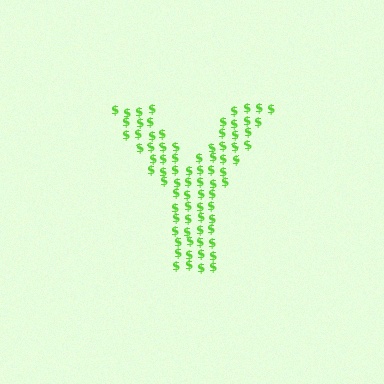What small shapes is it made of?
It is made of small dollar signs.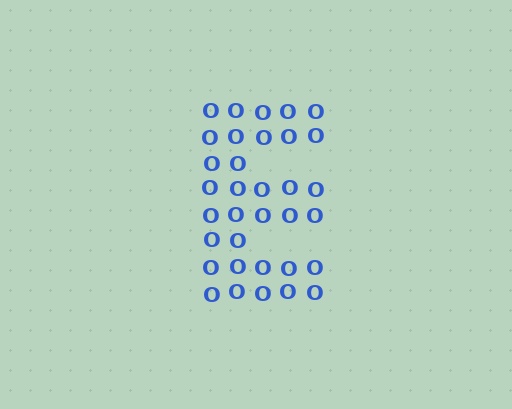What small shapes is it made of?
It is made of small letter O's.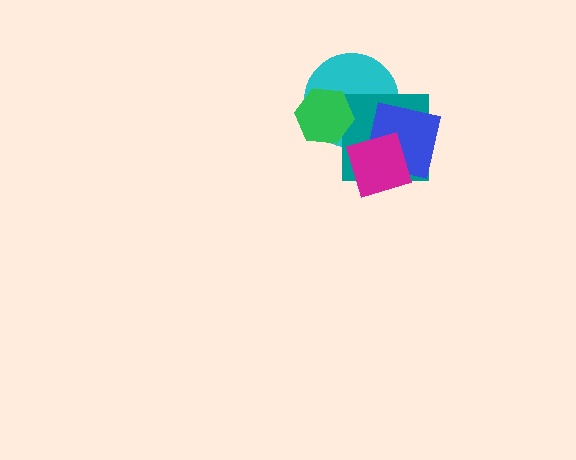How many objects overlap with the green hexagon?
2 objects overlap with the green hexagon.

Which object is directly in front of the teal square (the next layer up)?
The blue square is directly in front of the teal square.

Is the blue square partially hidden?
Yes, it is partially covered by another shape.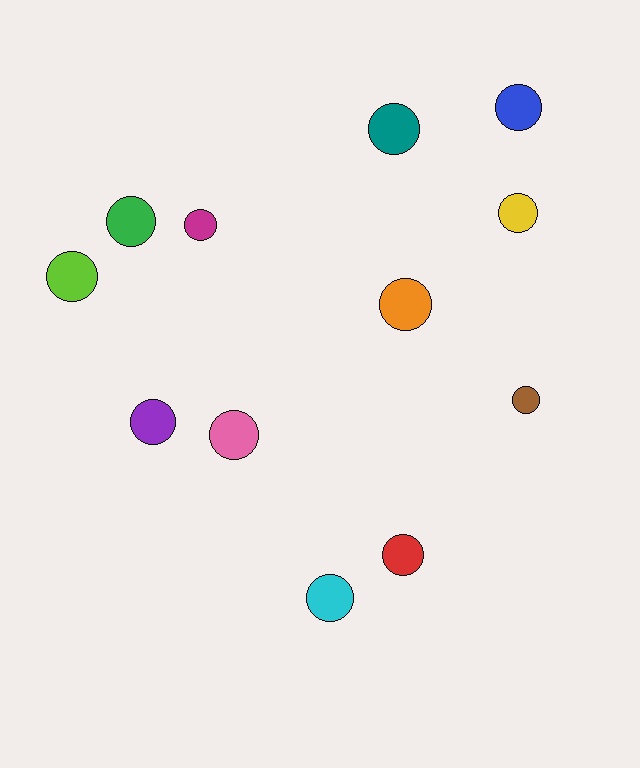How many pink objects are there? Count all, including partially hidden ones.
There is 1 pink object.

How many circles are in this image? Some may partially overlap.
There are 12 circles.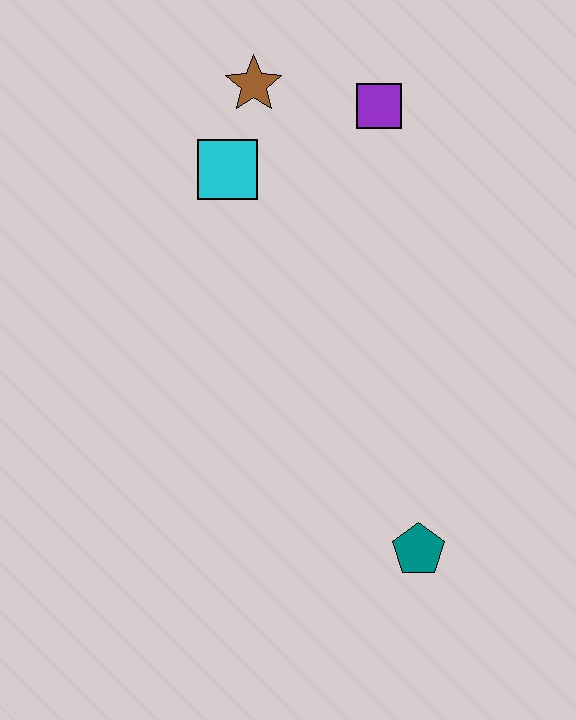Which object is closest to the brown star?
The cyan square is closest to the brown star.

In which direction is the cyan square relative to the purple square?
The cyan square is to the left of the purple square.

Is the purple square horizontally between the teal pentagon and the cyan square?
Yes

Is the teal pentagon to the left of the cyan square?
No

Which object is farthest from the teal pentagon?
The brown star is farthest from the teal pentagon.